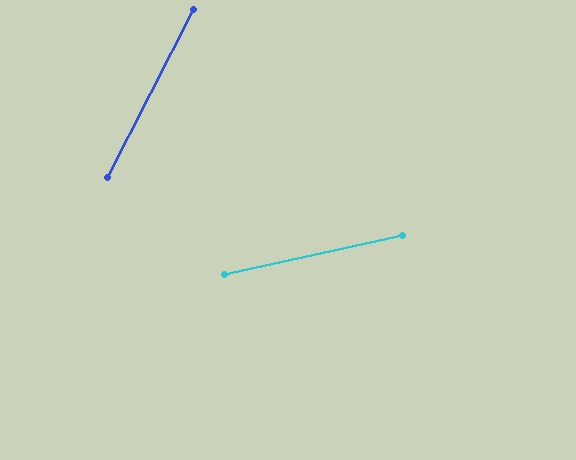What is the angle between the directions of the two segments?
Approximately 50 degrees.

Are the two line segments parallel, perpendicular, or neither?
Neither parallel nor perpendicular — they differ by about 50°.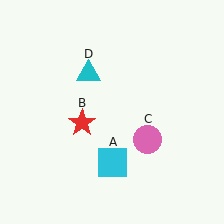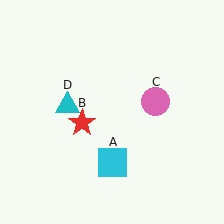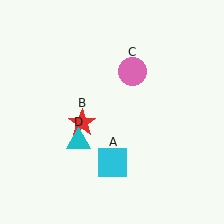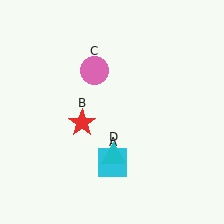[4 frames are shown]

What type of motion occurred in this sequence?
The pink circle (object C), cyan triangle (object D) rotated counterclockwise around the center of the scene.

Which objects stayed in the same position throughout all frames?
Cyan square (object A) and red star (object B) remained stationary.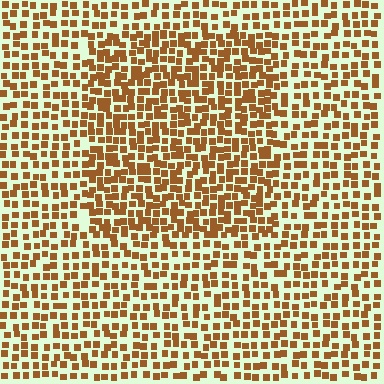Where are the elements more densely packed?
The elements are more densely packed inside the rectangle boundary.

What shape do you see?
I see a rectangle.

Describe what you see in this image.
The image contains small brown elements arranged at two different densities. A rectangle-shaped region is visible where the elements are more densely packed than the surrounding area.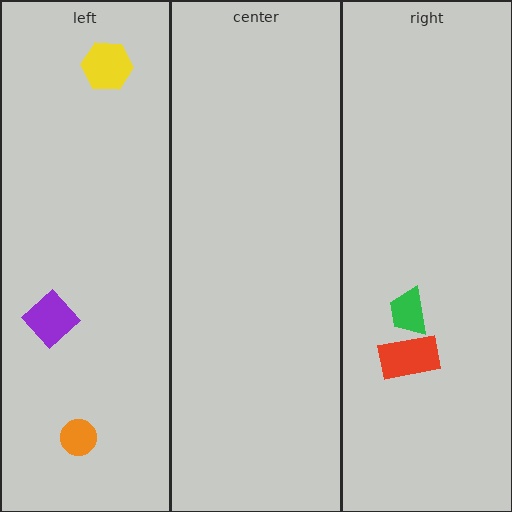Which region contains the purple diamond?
The left region.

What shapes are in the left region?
The purple diamond, the yellow hexagon, the orange circle.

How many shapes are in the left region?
3.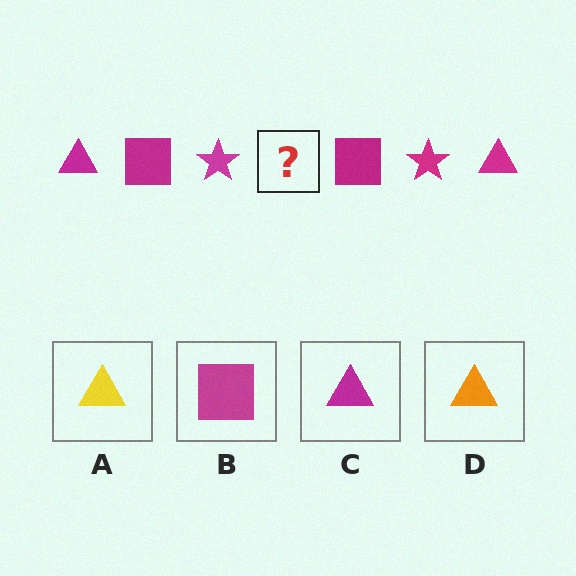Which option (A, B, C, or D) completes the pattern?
C.